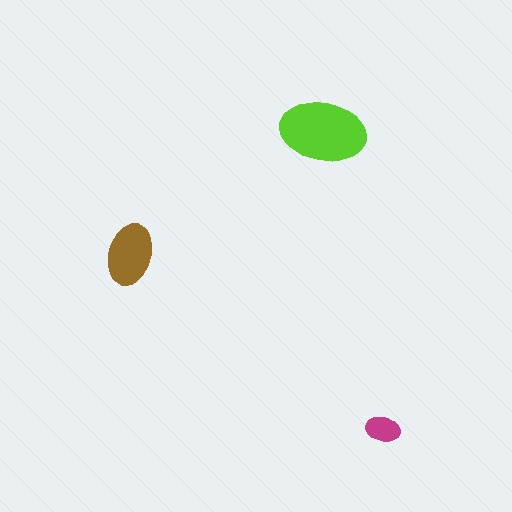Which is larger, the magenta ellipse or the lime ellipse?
The lime one.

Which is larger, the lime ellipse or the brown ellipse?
The lime one.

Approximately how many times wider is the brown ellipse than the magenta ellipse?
About 2 times wider.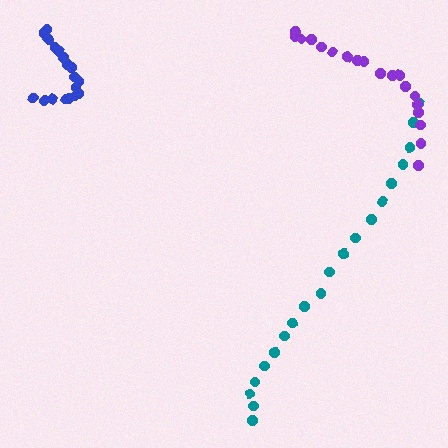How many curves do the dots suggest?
There are 3 distinct paths.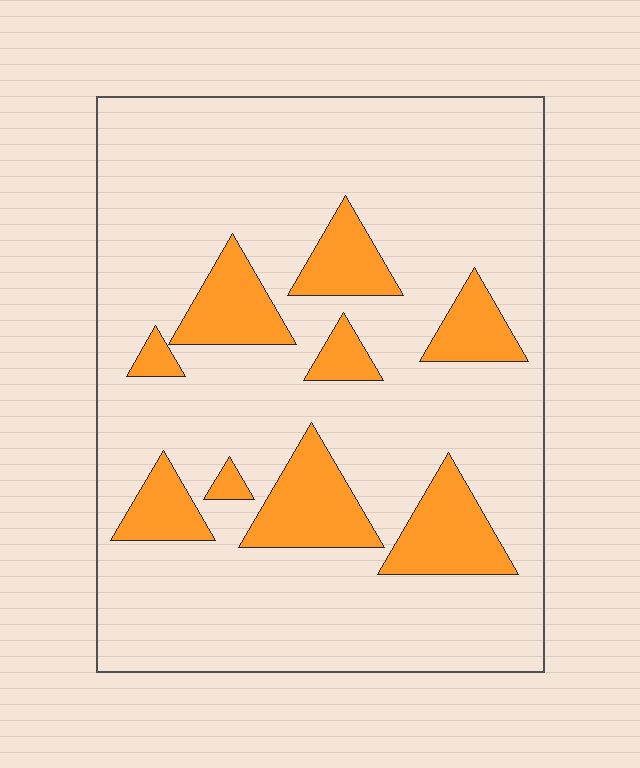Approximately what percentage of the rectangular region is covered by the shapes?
Approximately 20%.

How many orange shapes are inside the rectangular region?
9.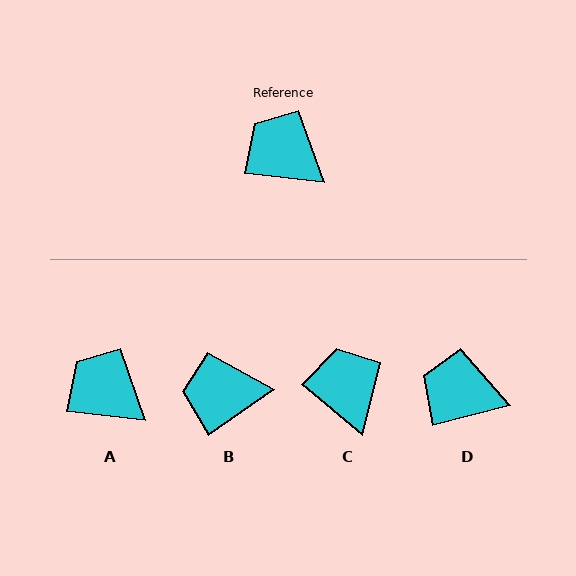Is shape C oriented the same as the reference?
No, it is off by about 33 degrees.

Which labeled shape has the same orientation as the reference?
A.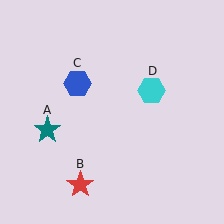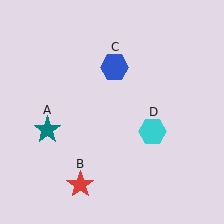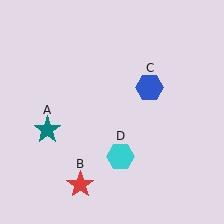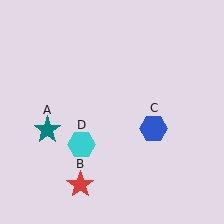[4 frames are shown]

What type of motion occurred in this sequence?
The blue hexagon (object C), cyan hexagon (object D) rotated clockwise around the center of the scene.